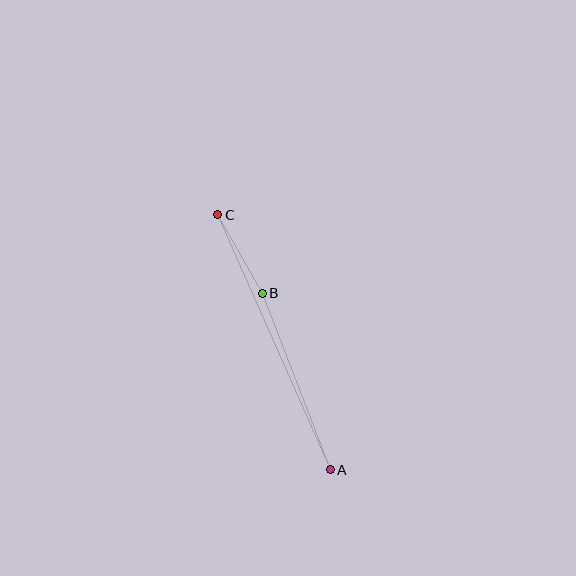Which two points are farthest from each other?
Points A and C are farthest from each other.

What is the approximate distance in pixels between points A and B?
The distance between A and B is approximately 189 pixels.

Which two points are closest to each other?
Points B and C are closest to each other.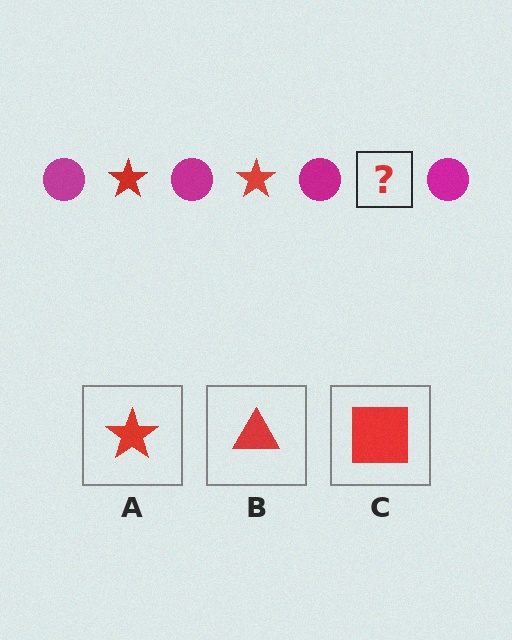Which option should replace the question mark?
Option A.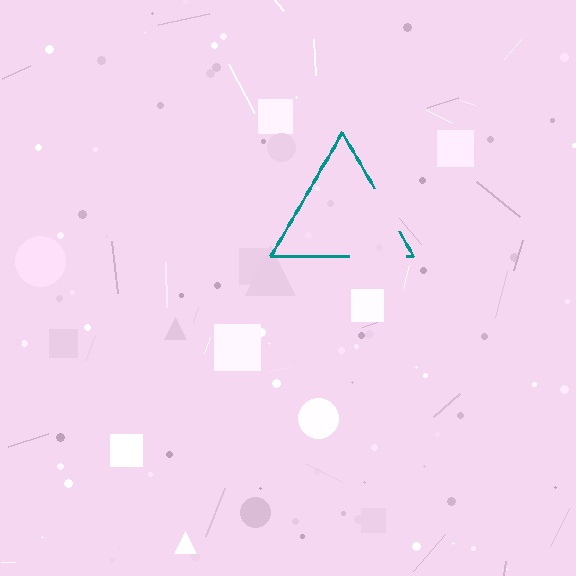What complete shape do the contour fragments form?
The contour fragments form a triangle.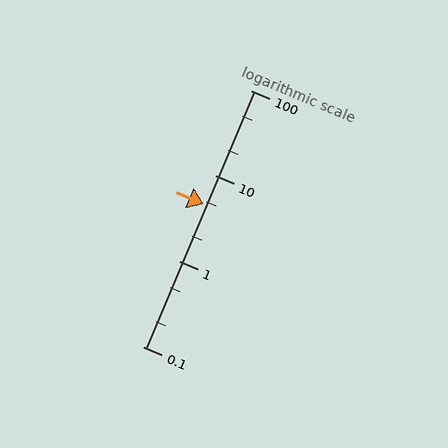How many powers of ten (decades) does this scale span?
The scale spans 3 decades, from 0.1 to 100.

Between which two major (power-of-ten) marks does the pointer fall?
The pointer is between 1 and 10.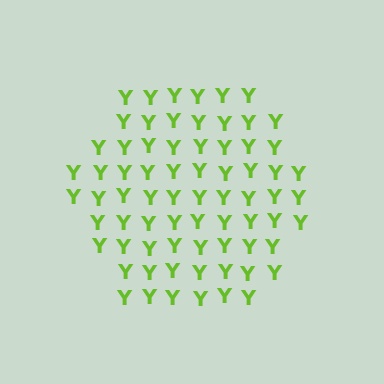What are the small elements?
The small elements are letter Y's.